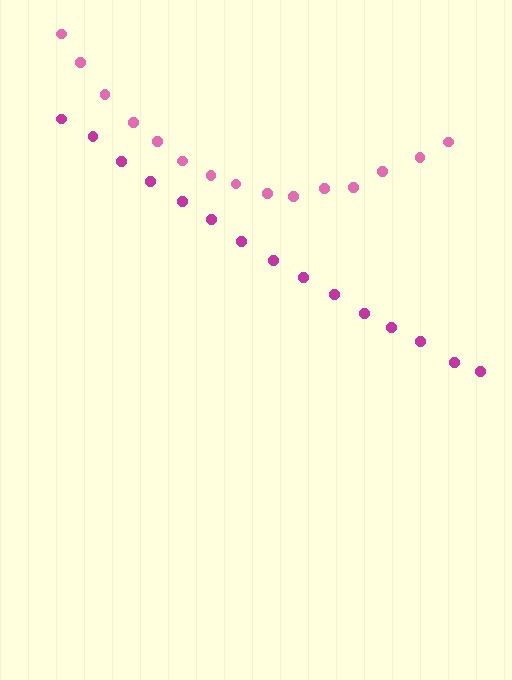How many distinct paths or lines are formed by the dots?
There are 2 distinct paths.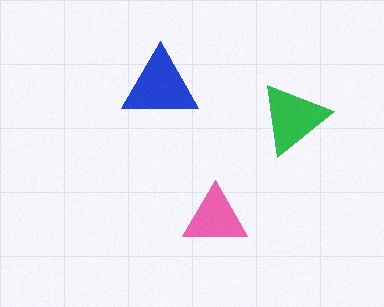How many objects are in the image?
There are 3 objects in the image.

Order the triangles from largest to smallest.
the blue one, the green one, the pink one.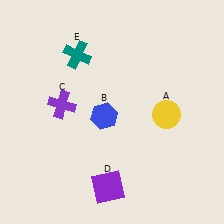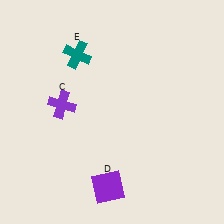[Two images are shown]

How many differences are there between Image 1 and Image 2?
There are 2 differences between the two images.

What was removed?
The blue hexagon (B), the yellow circle (A) were removed in Image 2.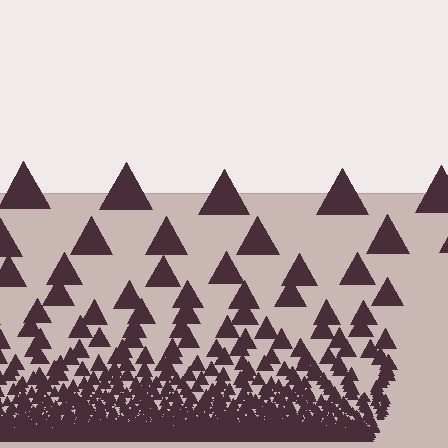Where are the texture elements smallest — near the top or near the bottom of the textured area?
Near the bottom.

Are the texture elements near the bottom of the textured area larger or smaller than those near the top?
Smaller. The gradient is inverted — elements near the bottom are smaller and denser.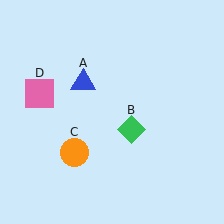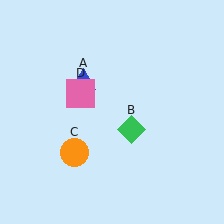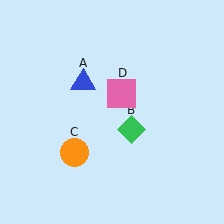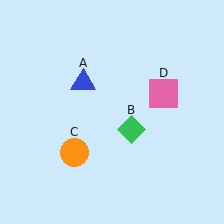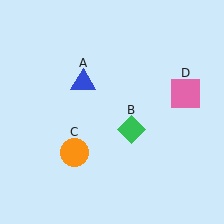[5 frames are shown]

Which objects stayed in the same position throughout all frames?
Blue triangle (object A) and green diamond (object B) and orange circle (object C) remained stationary.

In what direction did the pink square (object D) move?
The pink square (object D) moved right.